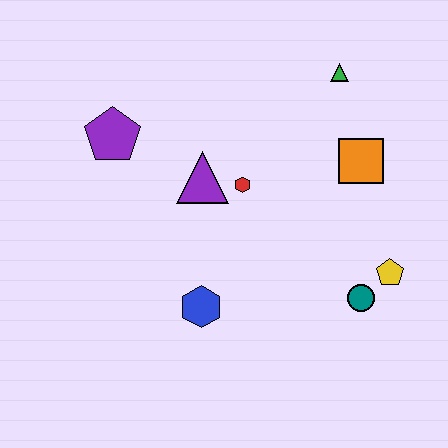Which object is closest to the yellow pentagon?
The teal circle is closest to the yellow pentagon.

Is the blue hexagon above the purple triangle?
No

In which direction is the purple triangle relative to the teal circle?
The purple triangle is to the left of the teal circle.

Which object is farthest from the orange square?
The purple pentagon is farthest from the orange square.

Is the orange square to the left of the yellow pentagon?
Yes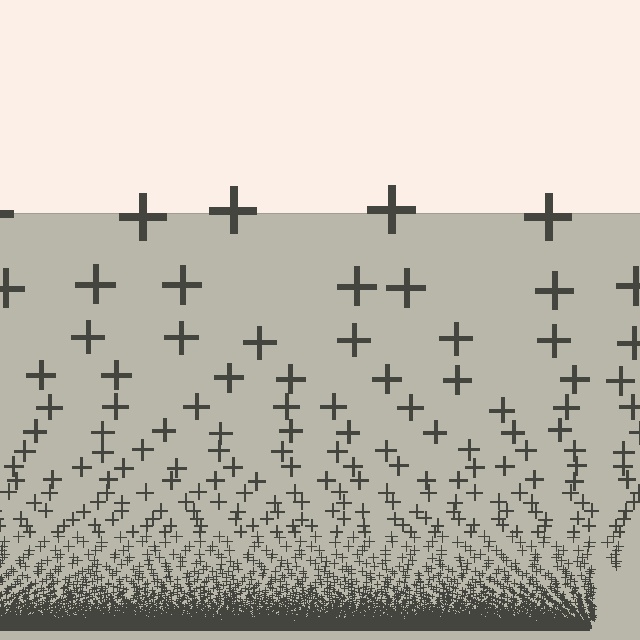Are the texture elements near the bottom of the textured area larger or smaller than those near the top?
Smaller. The gradient is inverted — elements near the bottom are smaller and denser.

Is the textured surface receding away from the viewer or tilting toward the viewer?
The surface appears to tilt toward the viewer. Texture elements get larger and sparser toward the top.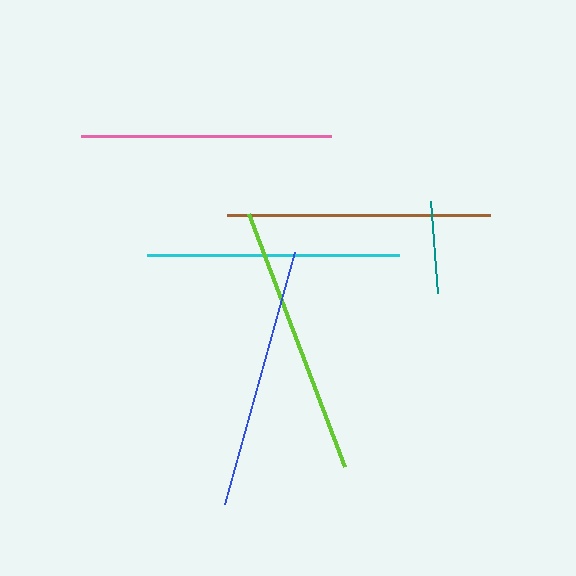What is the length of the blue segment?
The blue segment is approximately 262 pixels long.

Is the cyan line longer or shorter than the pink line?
The cyan line is longer than the pink line.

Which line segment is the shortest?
The teal line is the shortest at approximately 93 pixels.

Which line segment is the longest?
The lime line is the longest at approximately 271 pixels.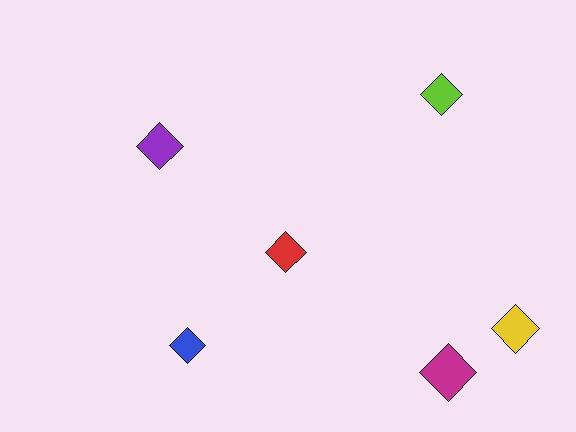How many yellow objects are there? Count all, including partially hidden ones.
There is 1 yellow object.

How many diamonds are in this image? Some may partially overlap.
There are 6 diamonds.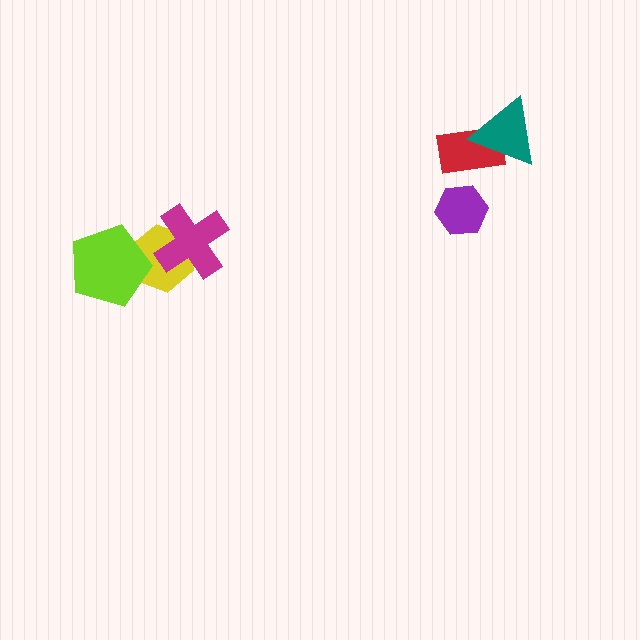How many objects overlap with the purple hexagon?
0 objects overlap with the purple hexagon.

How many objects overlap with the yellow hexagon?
2 objects overlap with the yellow hexagon.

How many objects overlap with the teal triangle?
1 object overlaps with the teal triangle.